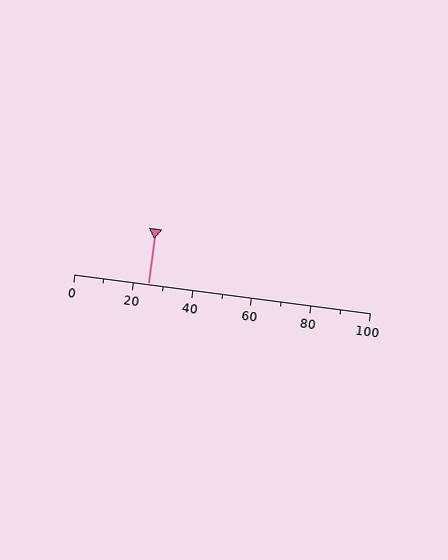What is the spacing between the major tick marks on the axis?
The major ticks are spaced 20 apart.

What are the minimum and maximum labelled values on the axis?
The axis runs from 0 to 100.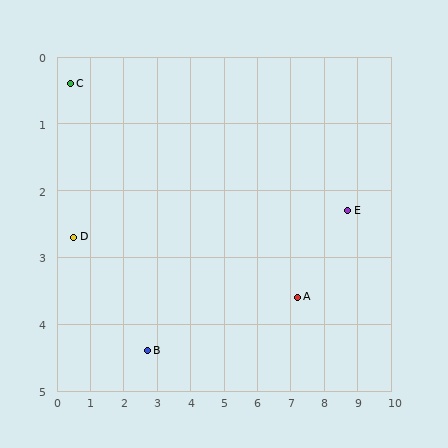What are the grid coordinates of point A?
Point A is at approximately (7.2, 3.6).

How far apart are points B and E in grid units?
Points B and E are about 6.4 grid units apart.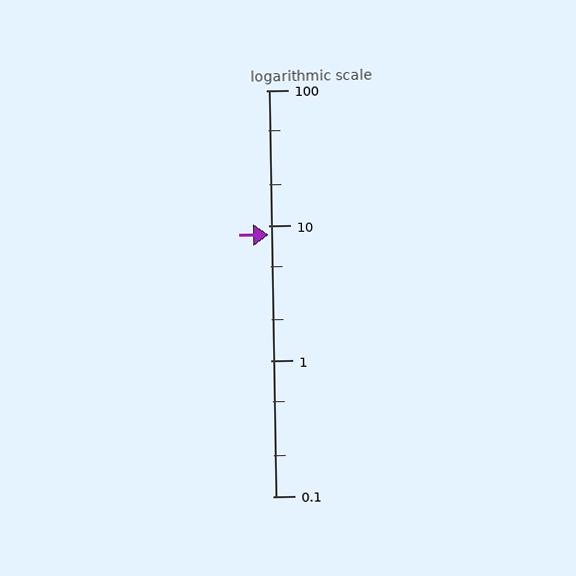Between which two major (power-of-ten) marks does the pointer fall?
The pointer is between 1 and 10.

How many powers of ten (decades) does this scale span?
The scale spans 3 decades, from 0.1 to 100.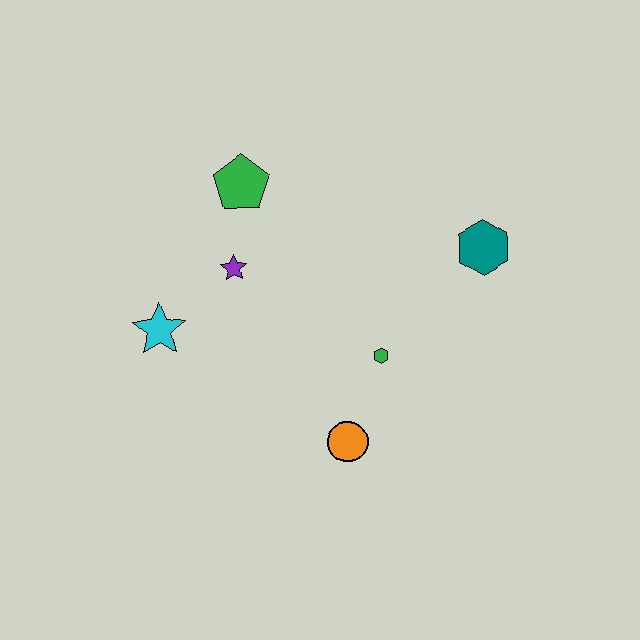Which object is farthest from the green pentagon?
The orange circle is farthest from the green pentagon.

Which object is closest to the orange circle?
The green hexagon is closest to the orange circle.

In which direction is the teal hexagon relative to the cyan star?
The teal hexagon is to the right of the cyan star.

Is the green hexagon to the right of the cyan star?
Yes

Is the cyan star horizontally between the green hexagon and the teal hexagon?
No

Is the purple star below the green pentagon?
Yes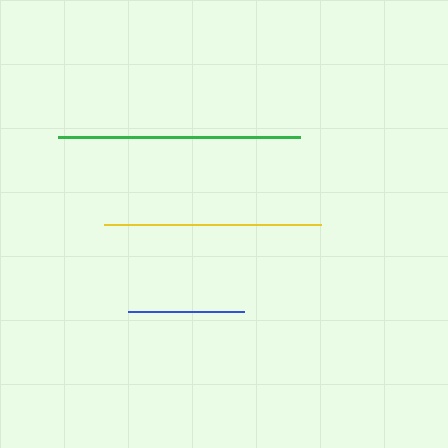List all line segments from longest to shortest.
From longest to shortest: green, yellow, blue.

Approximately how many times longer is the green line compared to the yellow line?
The green line is approximately 1.1 times the length of the yellow line.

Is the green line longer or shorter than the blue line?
The green line is longer than the blue line.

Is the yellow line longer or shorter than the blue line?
The yellow line is longer than the blue line.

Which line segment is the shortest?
The blue line is the shortest at approximately 116 pixels.